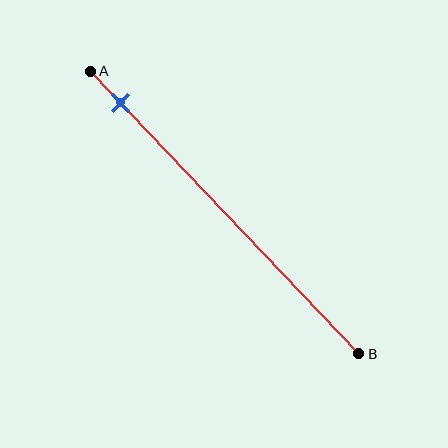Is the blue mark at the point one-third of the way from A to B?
No, the mark is at about 10% from A, not at the 33% one-third point.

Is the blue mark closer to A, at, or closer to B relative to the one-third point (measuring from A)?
The blue mark is closer to point A than the one-third point of segment AB.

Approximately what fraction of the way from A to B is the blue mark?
The blue mark is approximately 10% of the way from A to B.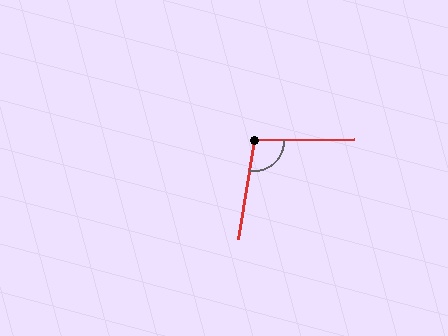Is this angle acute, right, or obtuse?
It is obtuse.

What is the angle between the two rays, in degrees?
Approximately 100 degrees.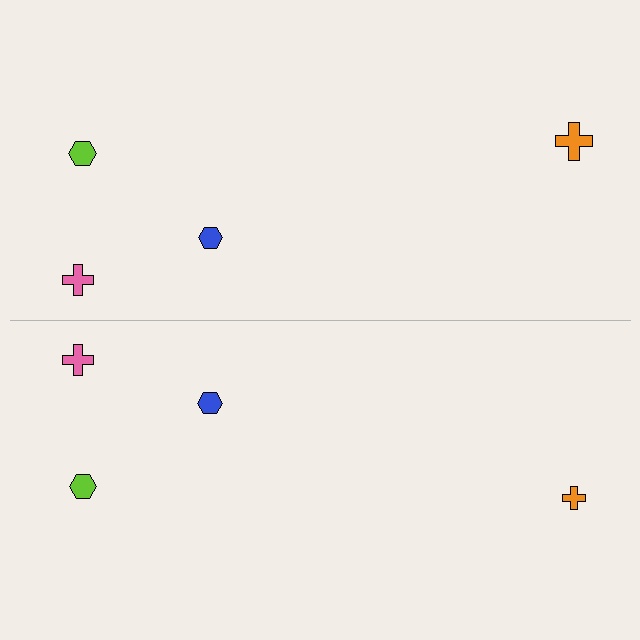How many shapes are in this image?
There are 8 shapes in this image.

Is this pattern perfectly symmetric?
No, the pattern is not perfectly symmetric. The orange cross on the bottom side has a different size than its mirror counterpart.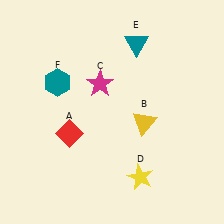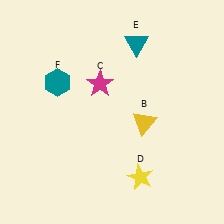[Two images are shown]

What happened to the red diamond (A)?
The red diamond (A) was removed in Image 2. It was in the bottom-left area of Image 1.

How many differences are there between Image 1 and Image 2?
There is 1 difference between the two images.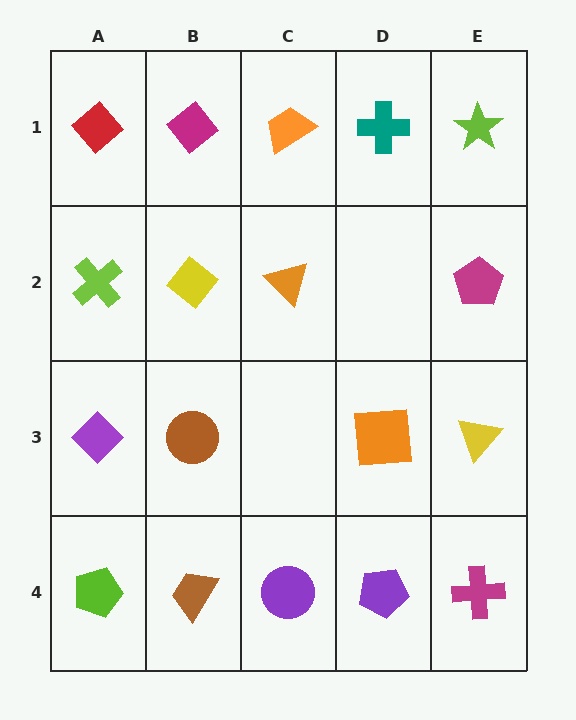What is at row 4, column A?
A lime pentagon.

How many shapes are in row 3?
4 shapes.